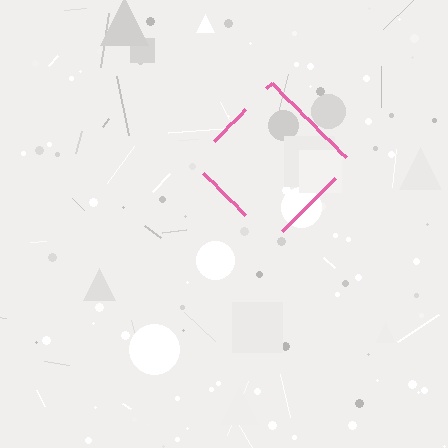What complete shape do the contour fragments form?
The contour fragments form a diamond.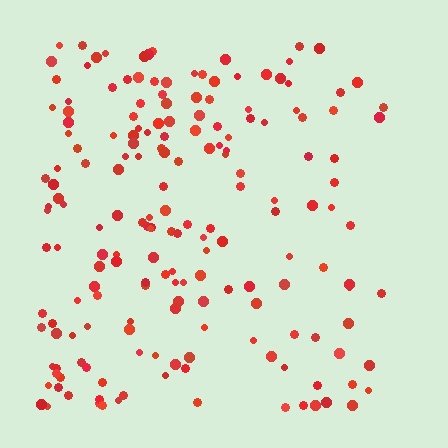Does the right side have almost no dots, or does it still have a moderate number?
Still a moderate number, just noticeably fewer than the left.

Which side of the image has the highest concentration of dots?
The left.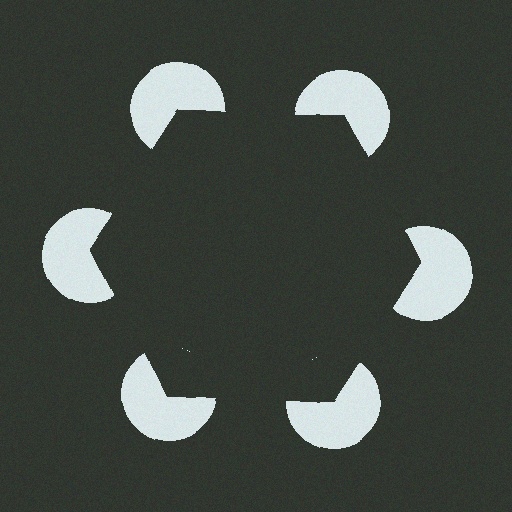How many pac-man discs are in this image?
There are 6 — one at each vertex of the illusory hexagon.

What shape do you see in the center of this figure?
An illusory hexagon — its edges are inferred from the aligned wedge cuts in the pac-man discs, not physically drawn.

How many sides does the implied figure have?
6 sides.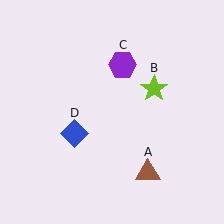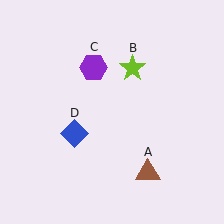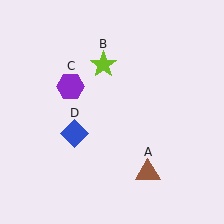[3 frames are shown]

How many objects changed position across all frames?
2 objects changed position: lime star (object B), purple hexagon (object C).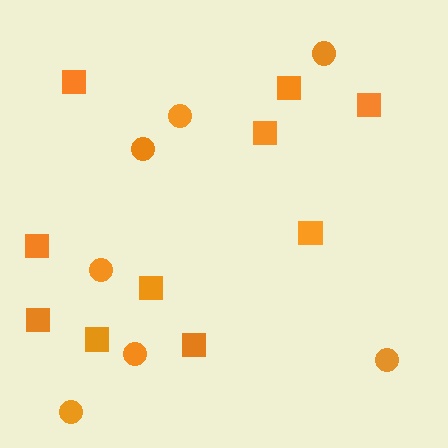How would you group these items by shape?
There are 2 groups: one group of squares (10) and one group of circles (7).